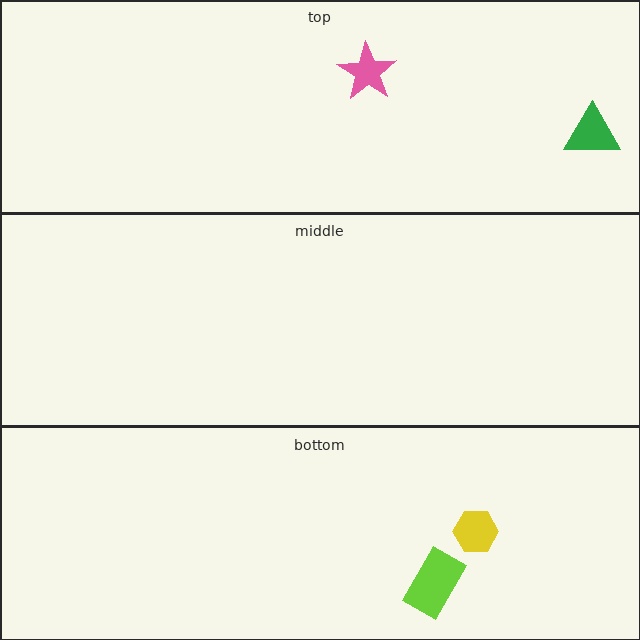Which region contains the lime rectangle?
The bottom region.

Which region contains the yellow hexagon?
The bottom region.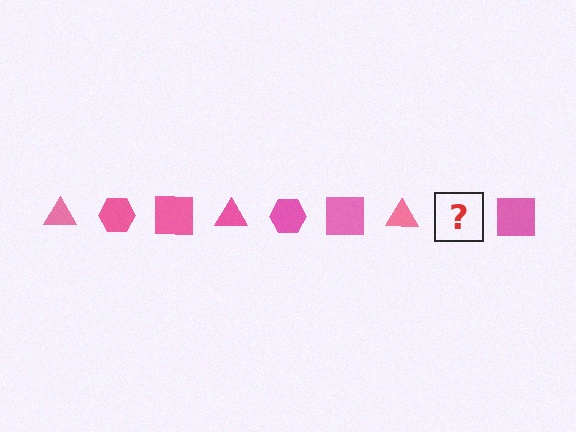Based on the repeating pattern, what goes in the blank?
The blank should be a pink hexagon.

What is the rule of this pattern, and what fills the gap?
The rule is that the pattern cycles through triangle, hexagon, square shapes in pink. The gap should be filled with a pink hexagon.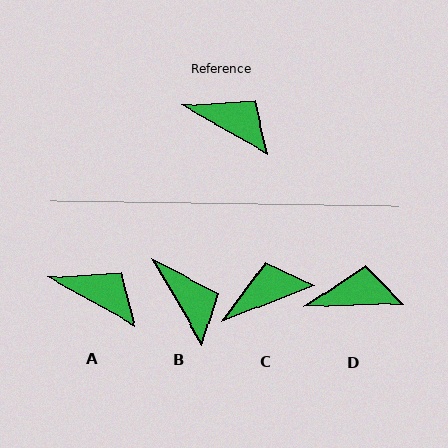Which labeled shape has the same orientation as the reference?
A.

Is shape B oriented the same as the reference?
No, it is off by about 30 degrees.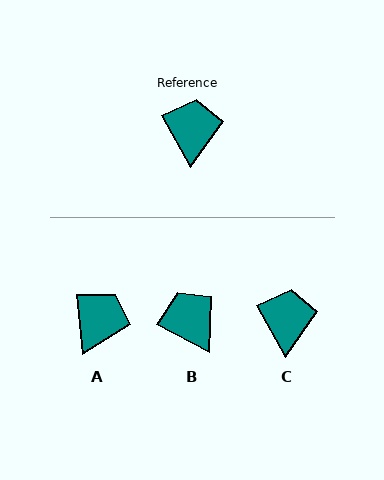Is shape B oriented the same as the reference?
No, it is off by about 33 degrees.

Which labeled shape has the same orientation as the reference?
C.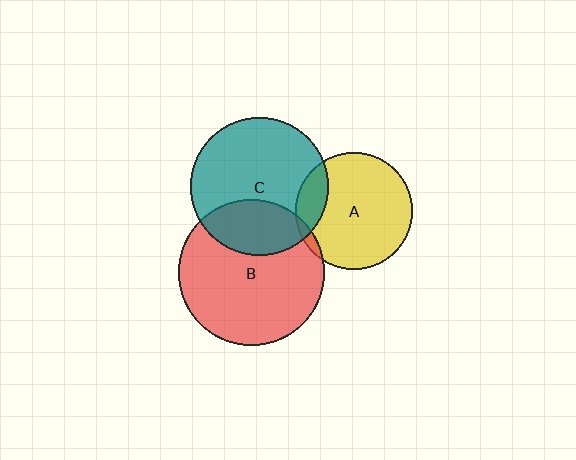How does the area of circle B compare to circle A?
Approximately 1.6 times.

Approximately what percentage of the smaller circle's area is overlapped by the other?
Approximately 15%.